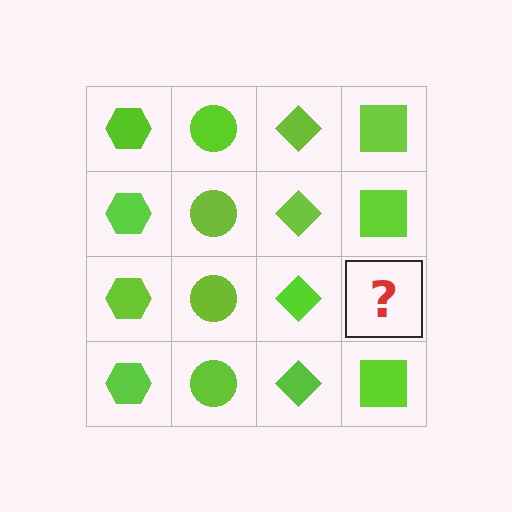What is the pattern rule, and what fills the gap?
The rule is that each column has a consistent shape. The gap should be filled with a lime square.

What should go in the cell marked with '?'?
The missing cell should contain a lime square.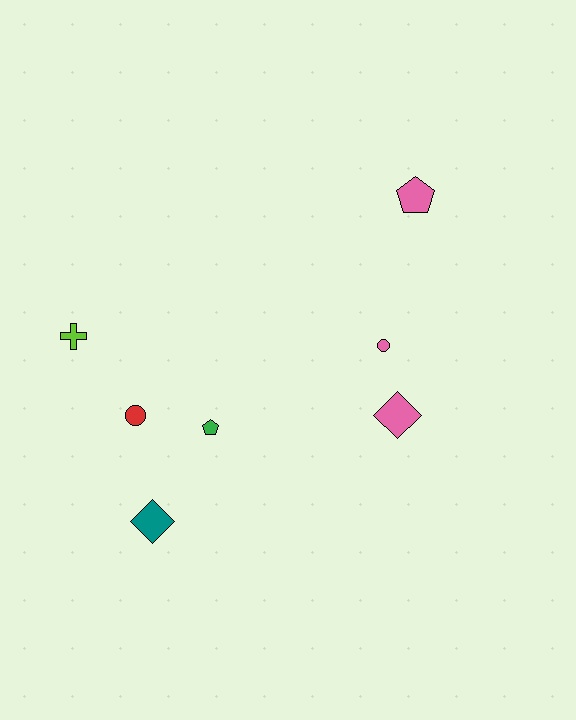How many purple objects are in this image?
There are no purple objects.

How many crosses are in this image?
There is 1 cross.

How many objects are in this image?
There are 7 objects.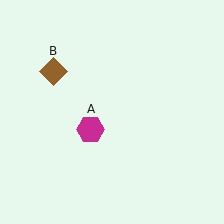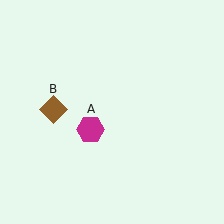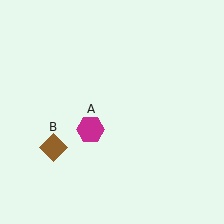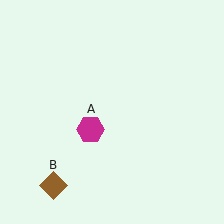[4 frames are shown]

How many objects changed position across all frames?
1 object changed position: brown diamond (object B).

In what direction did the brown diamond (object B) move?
The brown diamond (object B) moved down.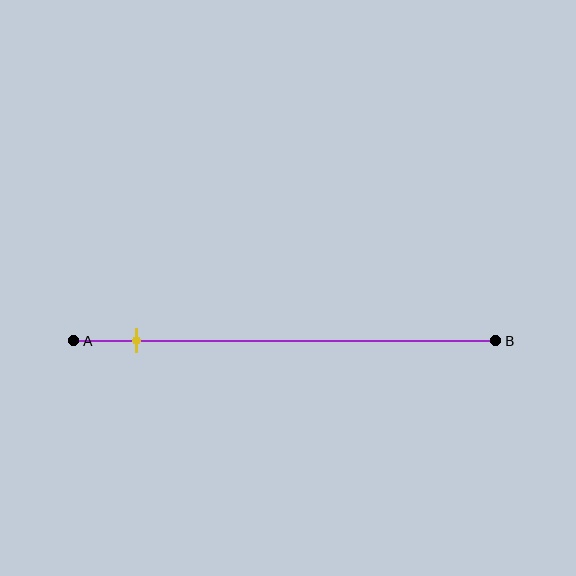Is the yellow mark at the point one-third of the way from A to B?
No, the mark is at about 15% from A, not at the 33% one-third point.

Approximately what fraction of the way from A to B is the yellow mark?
The yellow mark is approximately 15% of the way from A to B.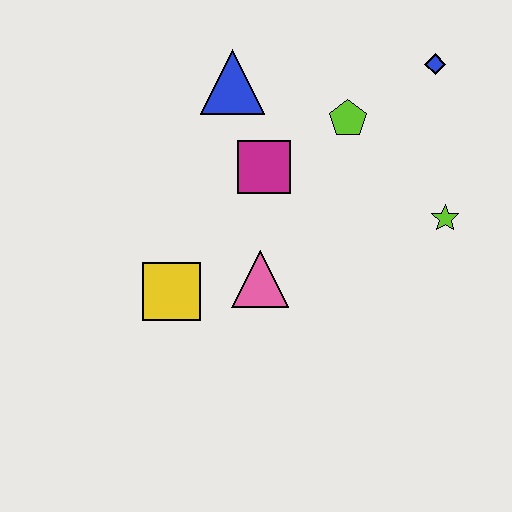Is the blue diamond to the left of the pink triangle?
No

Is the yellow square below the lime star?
Yes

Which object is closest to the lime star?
The lime pentagon is closest to the lime star.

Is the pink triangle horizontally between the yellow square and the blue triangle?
No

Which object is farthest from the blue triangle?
The lime star is farthest from the blue triangle.